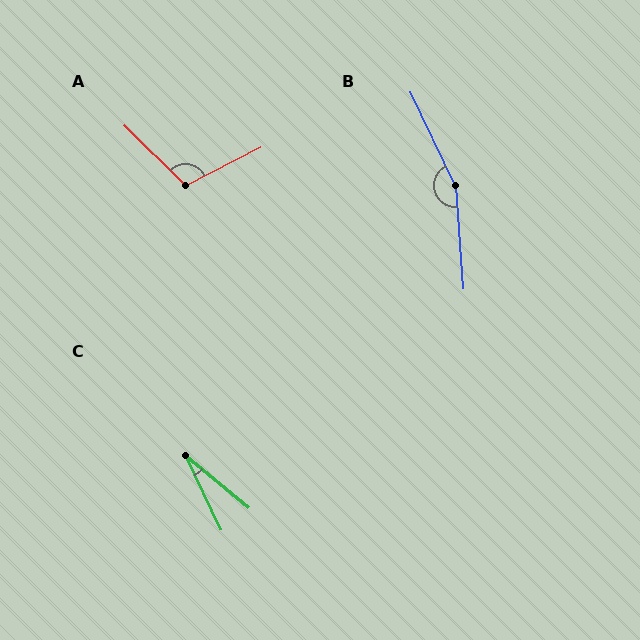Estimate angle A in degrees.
Approximately 109 degrees.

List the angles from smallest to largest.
C (25°), A (109°), B (159°).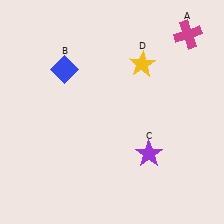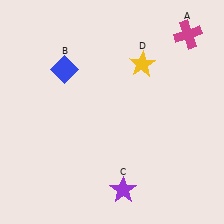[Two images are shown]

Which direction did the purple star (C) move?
The purple star (C) moved down.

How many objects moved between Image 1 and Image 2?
1 object moved between the two images.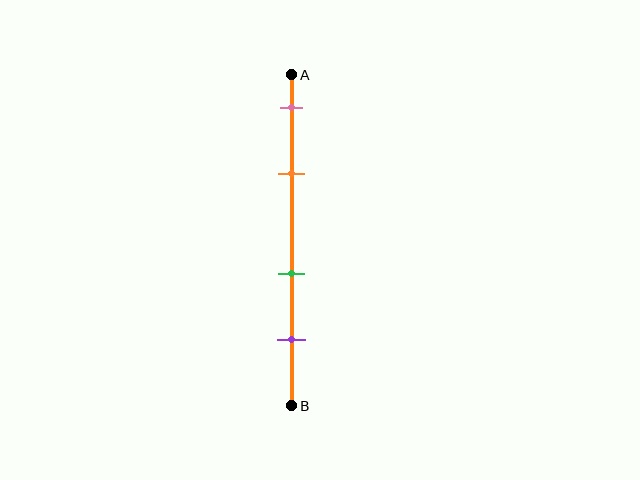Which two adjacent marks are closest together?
The pink and orange marks are the closest adjacent pair.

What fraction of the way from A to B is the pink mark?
The pink mark is approximately 10% (0.1) of the way from A to B.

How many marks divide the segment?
There are 4 marks dividing the segment.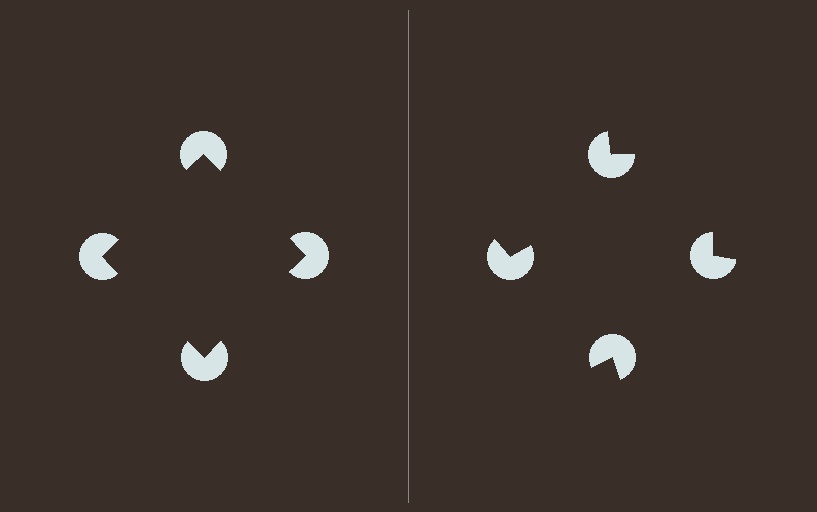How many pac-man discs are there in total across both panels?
8 — 4 on each side.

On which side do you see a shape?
An illusory square appears on the left side. On the right side the wedge cuts are rotated, so no coherent shape forms.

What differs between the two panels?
The pac-man discs are positioned identically on both sides; only the wedge orientations differ. On the left they align to a square; on the right they are misaligned.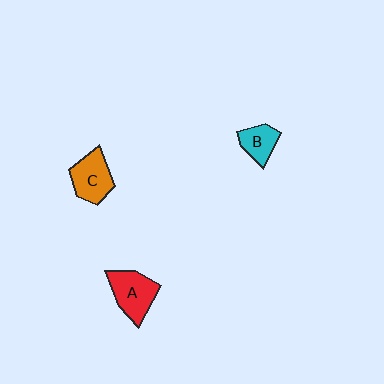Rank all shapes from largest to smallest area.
From largest to smallest: A (red), C (orange), B (cyan).